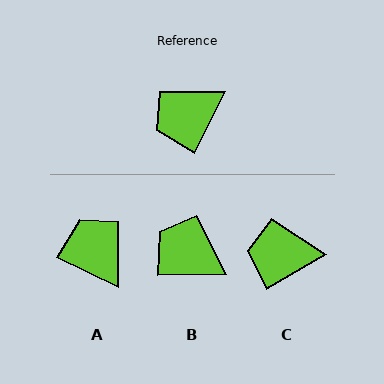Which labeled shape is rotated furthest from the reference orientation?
A, about 90 degrees away.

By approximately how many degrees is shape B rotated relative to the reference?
Approximately 63 degrees clockwise.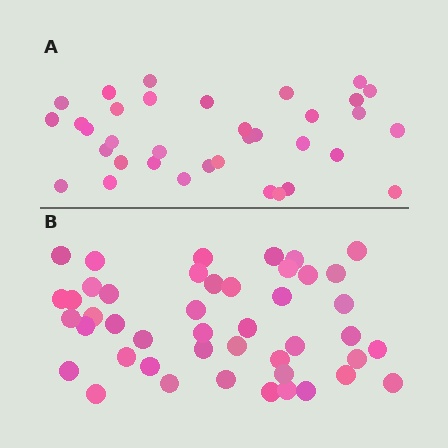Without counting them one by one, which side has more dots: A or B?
Region B (the bottom region) has more dots.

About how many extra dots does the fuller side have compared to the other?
Region B has roughly 10 or so more dots than region A.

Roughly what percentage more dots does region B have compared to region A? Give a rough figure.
About 30% more.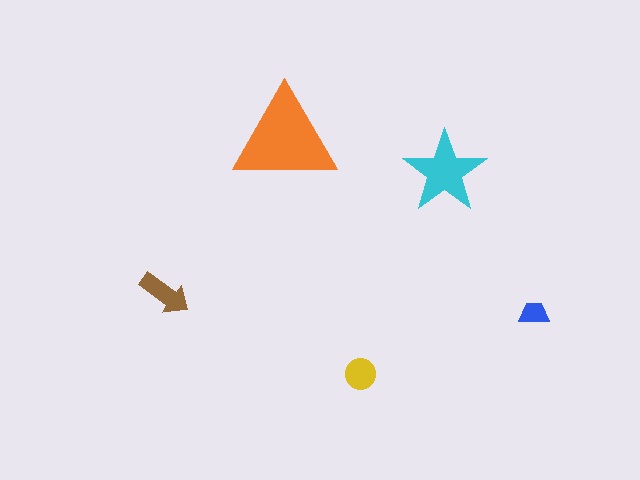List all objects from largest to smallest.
The orange triangle, the cyan star, the brown arrow, the yellow circle, the blue trapezoid.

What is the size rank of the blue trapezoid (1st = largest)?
5th.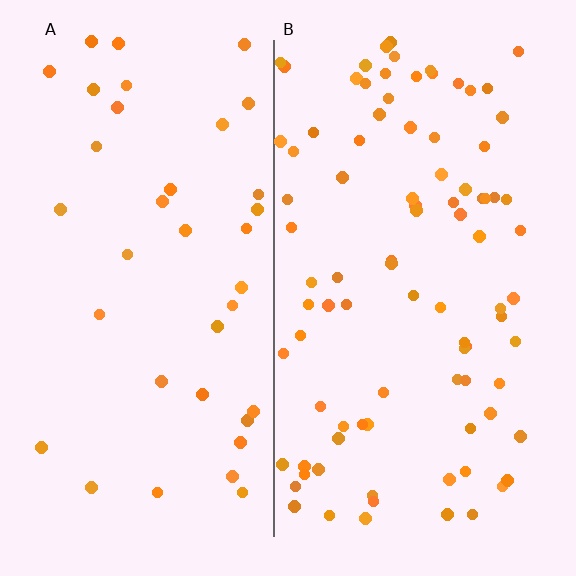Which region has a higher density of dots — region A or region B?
B (the right).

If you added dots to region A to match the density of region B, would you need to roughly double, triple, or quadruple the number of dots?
Approximately double.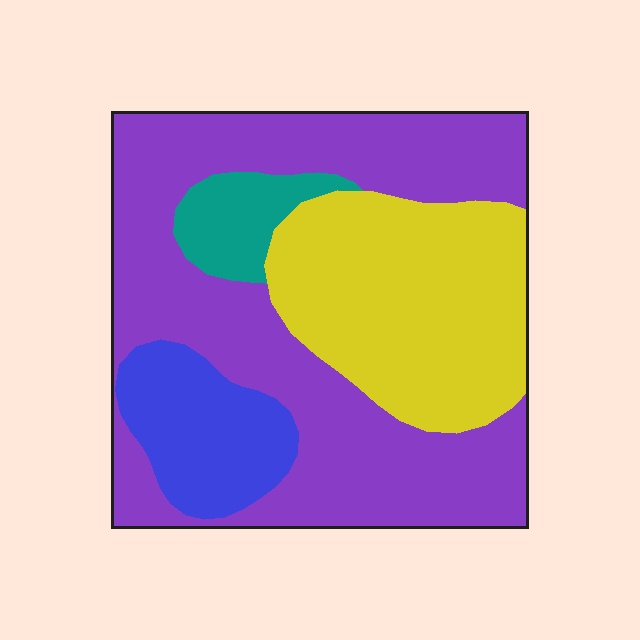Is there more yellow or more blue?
Yellow.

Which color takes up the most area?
Purple, at roughly 50%.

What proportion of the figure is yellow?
Yellow takes up about one quarter (1/4) of the figure.